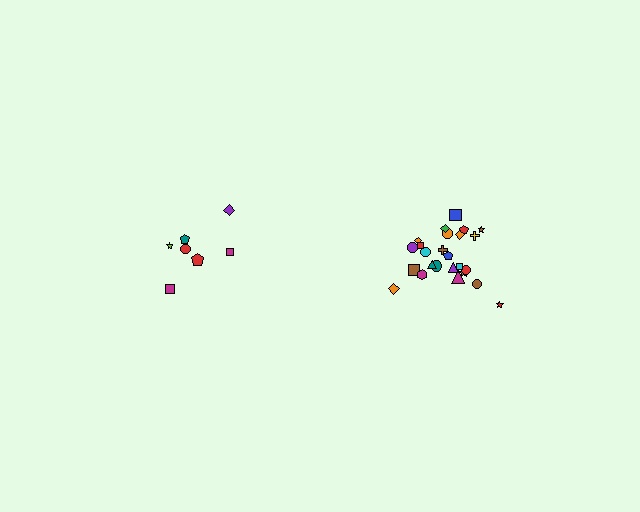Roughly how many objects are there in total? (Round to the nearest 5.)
Roughly 30 objects in total.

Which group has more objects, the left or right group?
The right group.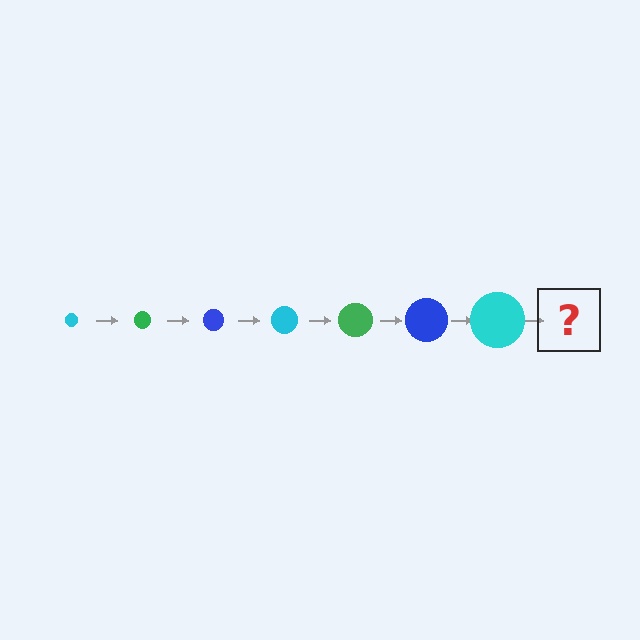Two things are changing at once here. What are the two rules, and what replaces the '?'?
The two rules are that the circle grows larger each step and the color cycles through cyan, green, and blue. The '?' should be a green circle, larger than the previous one.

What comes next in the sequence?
The next element should be a green circle, larger than the previous one.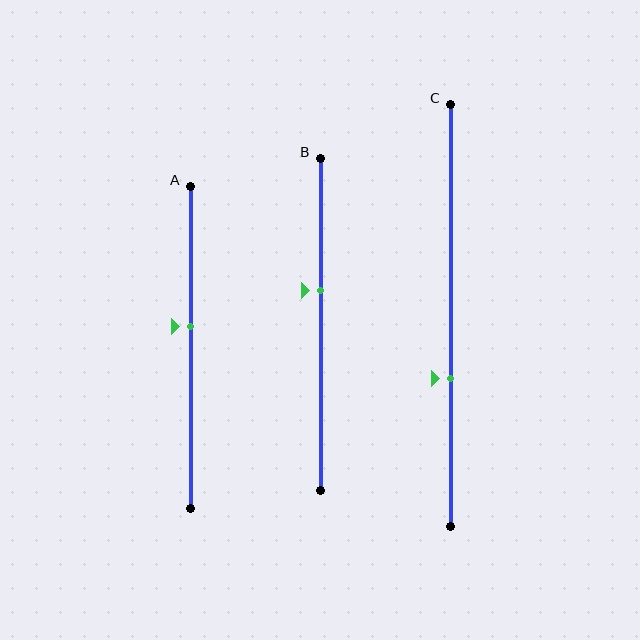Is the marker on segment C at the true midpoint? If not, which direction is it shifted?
No, the marker on segment C is shifted downward by about 15% of the segment length.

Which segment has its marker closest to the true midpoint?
Segment A has its marker closest to the true midpoint.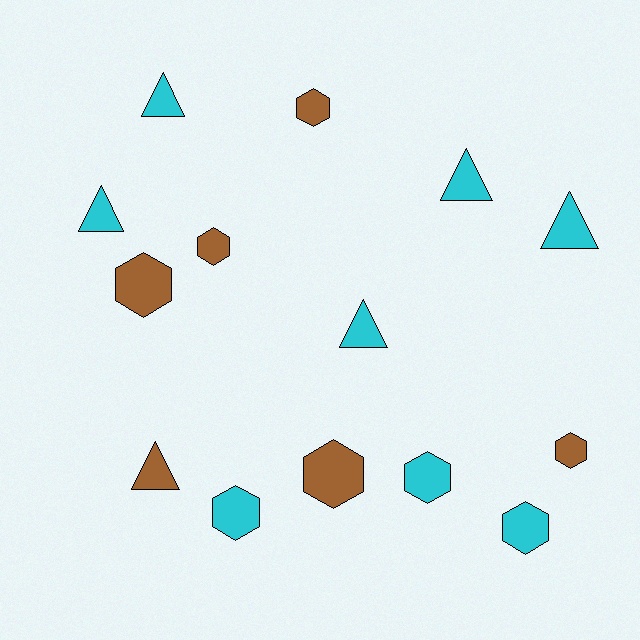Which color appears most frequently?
Cyan, with 8 objects.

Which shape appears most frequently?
Hexagon, with 8 objects.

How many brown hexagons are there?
There are 5 brown hexagons.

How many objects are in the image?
There are 14 objects.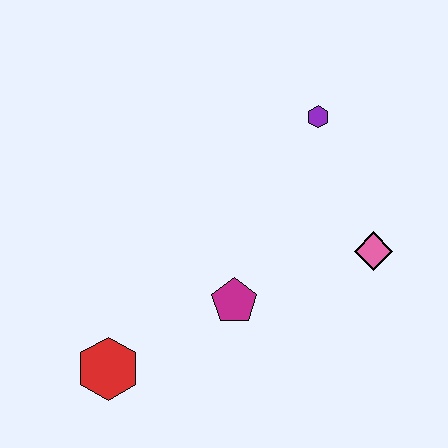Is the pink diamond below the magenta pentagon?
No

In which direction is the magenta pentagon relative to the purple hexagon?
The magenta pentagon is below the purple hexagon.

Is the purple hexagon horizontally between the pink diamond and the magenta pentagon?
Yes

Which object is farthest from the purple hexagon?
The red hexagon is farthest from the purple hexagon.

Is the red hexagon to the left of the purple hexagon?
Yes